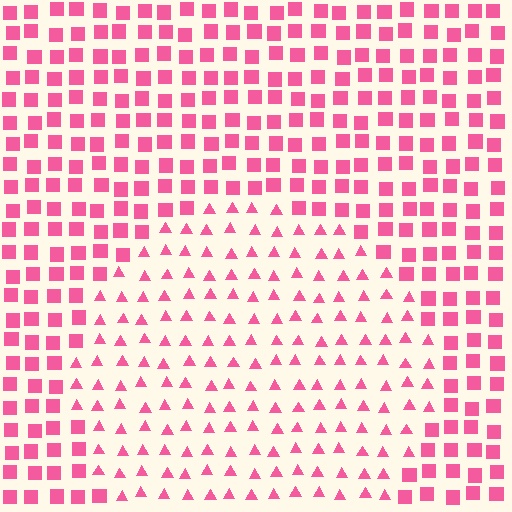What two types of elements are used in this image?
The image uses triangles inside the circle region and squares outside it.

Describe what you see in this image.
The image is filled with small pink elements arranged in a uniform grid. A circle-shaped region contains triangles, while the surrounding area contains squares. The boundary is defined purely by the change in element shape.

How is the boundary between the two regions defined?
The boundary is defined by a change in element shape: triangles inside vs. squares outside. All elements share the same color and spacing.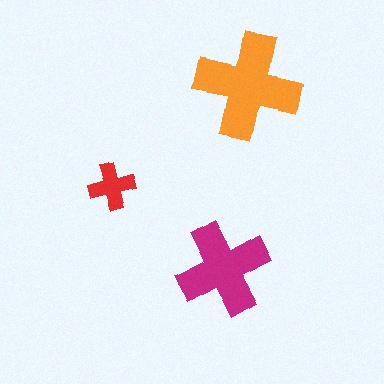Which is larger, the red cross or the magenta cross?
The magenta one.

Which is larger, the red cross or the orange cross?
The orange one.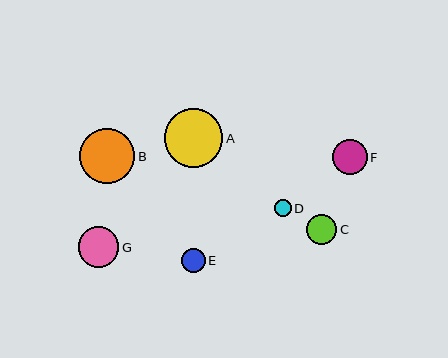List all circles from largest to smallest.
From largest to smallest: A, B, G, F, C, E, D.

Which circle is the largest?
Circle A is the largest with a size of approximately 59 pixels.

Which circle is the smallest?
Circle D is the smallest with a size of approximately 17 pixels.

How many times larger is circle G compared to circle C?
Circle G is approximately 1.4 times the size of circle C.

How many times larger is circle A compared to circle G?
Circle A is approximately 1.4 times the size of circle G.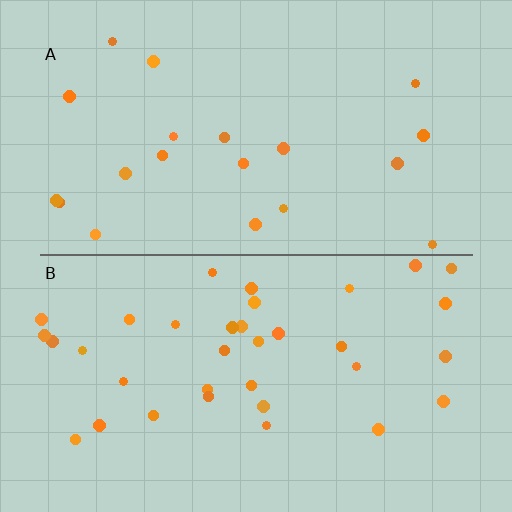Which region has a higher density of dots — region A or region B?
B (the bottom).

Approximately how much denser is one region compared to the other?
Approximately 1.8× — region B over region A.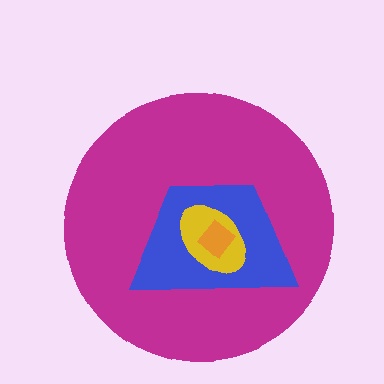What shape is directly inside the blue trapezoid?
The yellow ellipse.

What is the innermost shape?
The orange diamond.